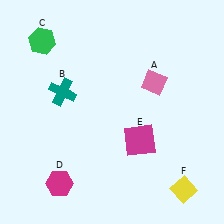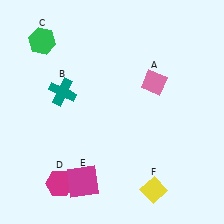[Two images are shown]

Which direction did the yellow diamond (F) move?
The yellow diamond (F) moved left.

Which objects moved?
The objects that moved are: the magenta square (E), the yellow diamond (F).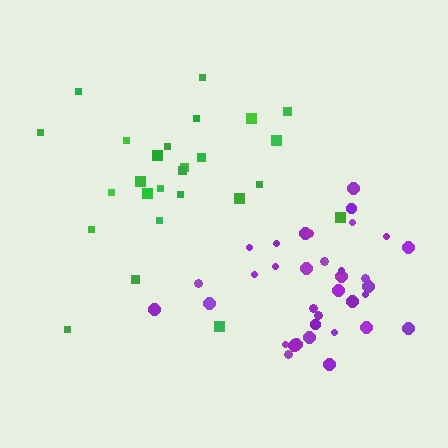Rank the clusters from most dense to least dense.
purple, green.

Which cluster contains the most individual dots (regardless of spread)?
Purple (35).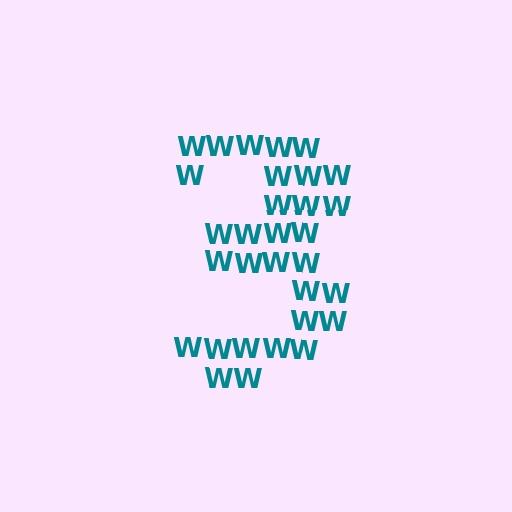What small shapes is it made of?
It is made of small letter W's.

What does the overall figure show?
The overall figure shows the digit 3.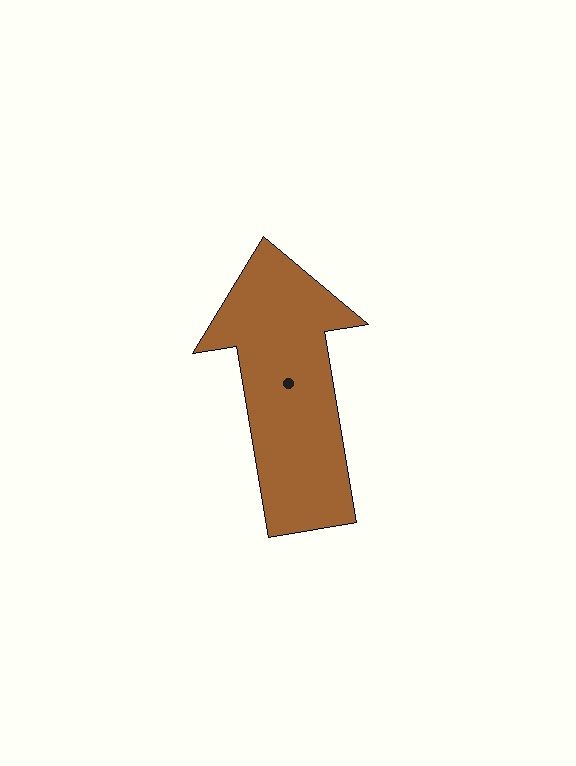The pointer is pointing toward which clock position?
Roughly 12 o'clock.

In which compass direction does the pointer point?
North.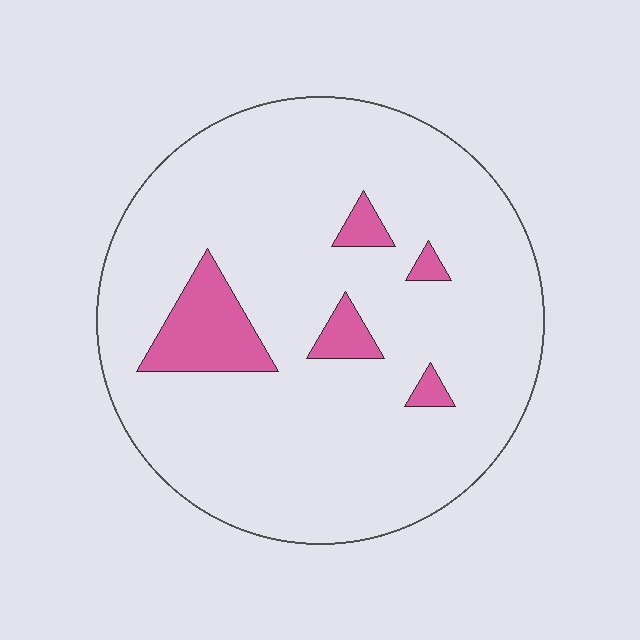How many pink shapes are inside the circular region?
5.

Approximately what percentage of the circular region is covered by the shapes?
Approximately 10%.